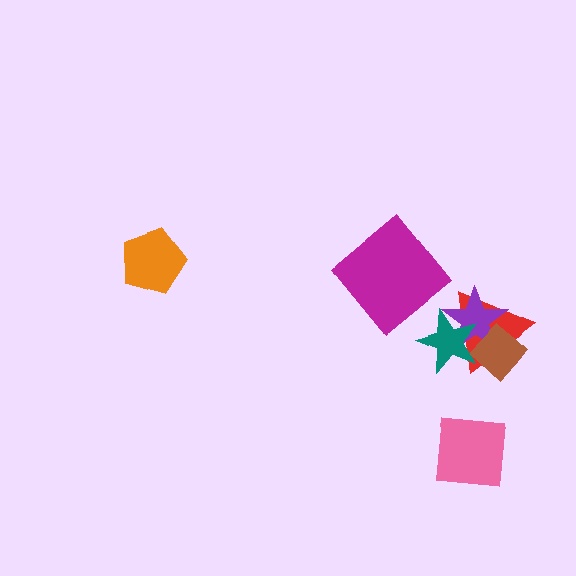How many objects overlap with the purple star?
3 objects overlap with the purple star.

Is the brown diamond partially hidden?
Yes, it is partially covered by another shape.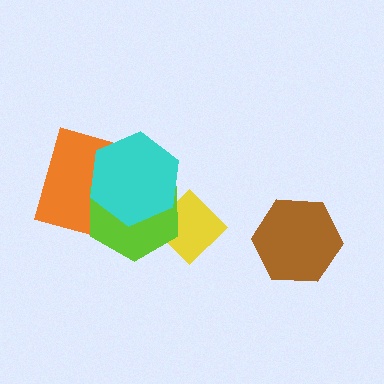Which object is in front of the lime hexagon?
The cyan hexagon is in front of the lime hexagon.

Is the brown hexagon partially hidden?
No, no other shape covers it.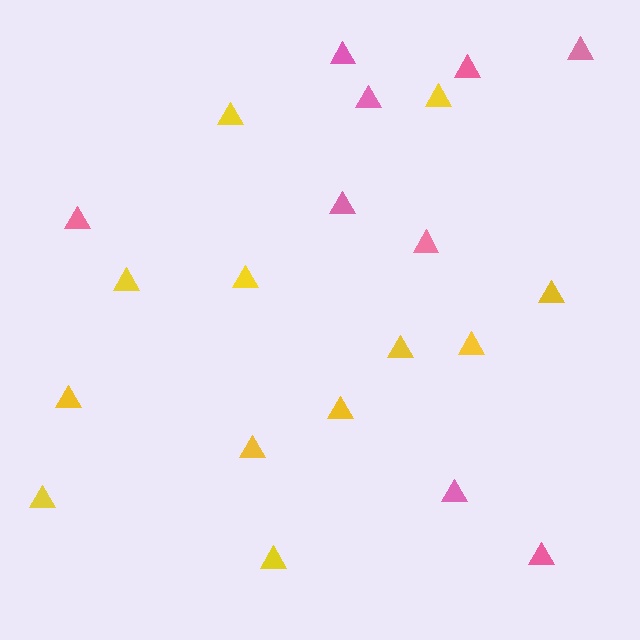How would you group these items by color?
There are 2 groups: one group of pink triangles (9) and one group of yellow triangles (12).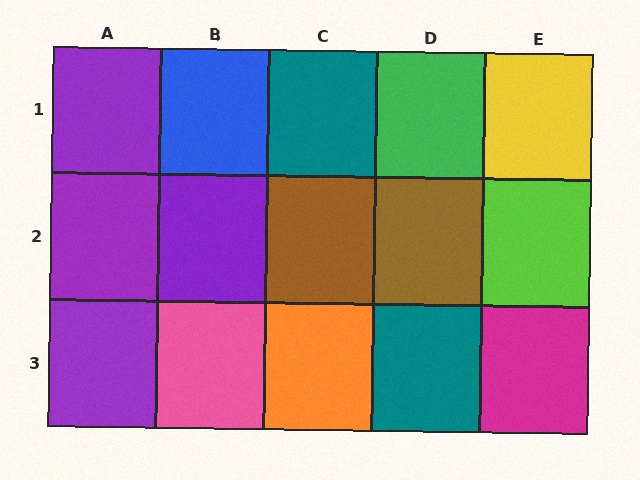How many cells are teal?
2 cells are teal.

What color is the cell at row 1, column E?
Yellow.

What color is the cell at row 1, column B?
Blue.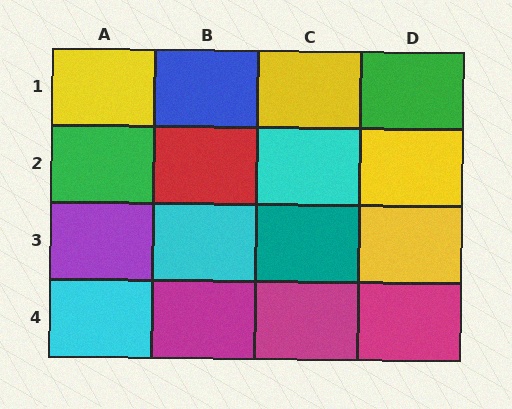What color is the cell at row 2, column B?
Red.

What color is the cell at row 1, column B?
Blue.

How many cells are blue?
1 cell is blue.